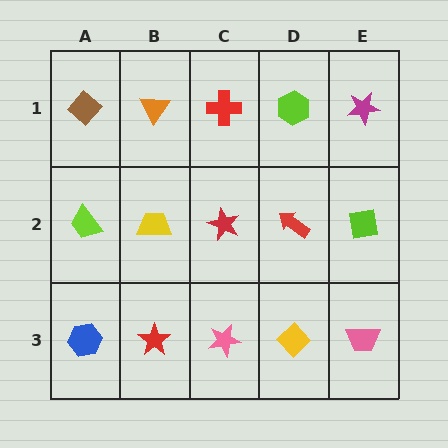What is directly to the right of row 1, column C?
A lime hexagon.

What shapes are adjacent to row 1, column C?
A red star (row 2, column C), an orange triangle (row 1, column B), a lime hexagon (row 1, column D).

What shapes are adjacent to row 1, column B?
A yellow trapezoid (row 2, column B), a brown diamond (row 1, column A), a red cross (row 1, column C).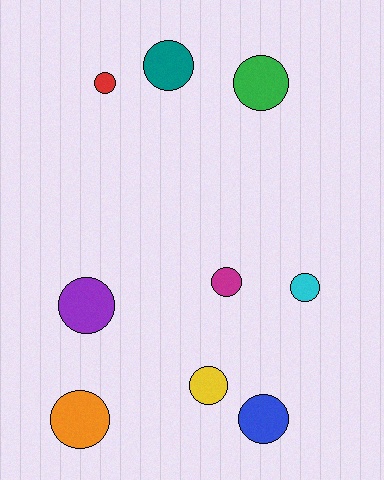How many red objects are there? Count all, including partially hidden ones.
There is 1 red object.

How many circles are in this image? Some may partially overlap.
There are 9 circles.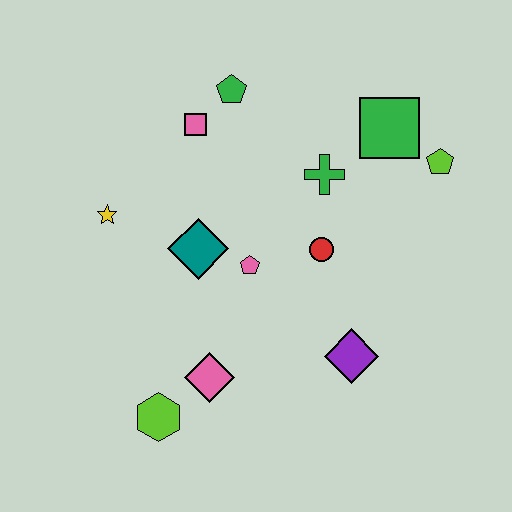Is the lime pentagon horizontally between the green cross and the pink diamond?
No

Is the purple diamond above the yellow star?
No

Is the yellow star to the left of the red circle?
Yes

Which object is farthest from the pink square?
The lime hexagon is farthest from the pink square.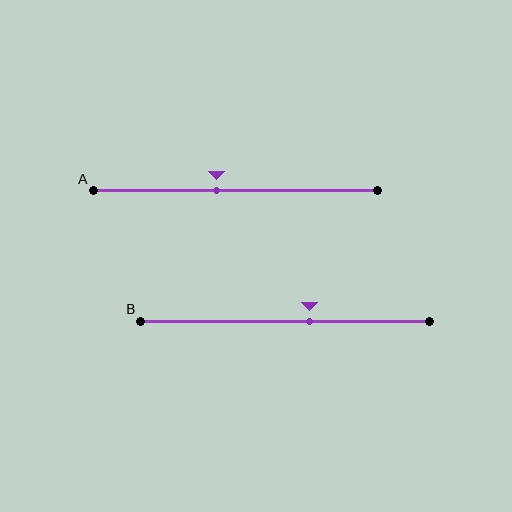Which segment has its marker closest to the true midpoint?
Segment A has its marker closest to the true midpoint.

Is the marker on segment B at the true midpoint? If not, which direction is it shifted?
No, the marker on segment B is shifted to the right by about 9% of the segment length.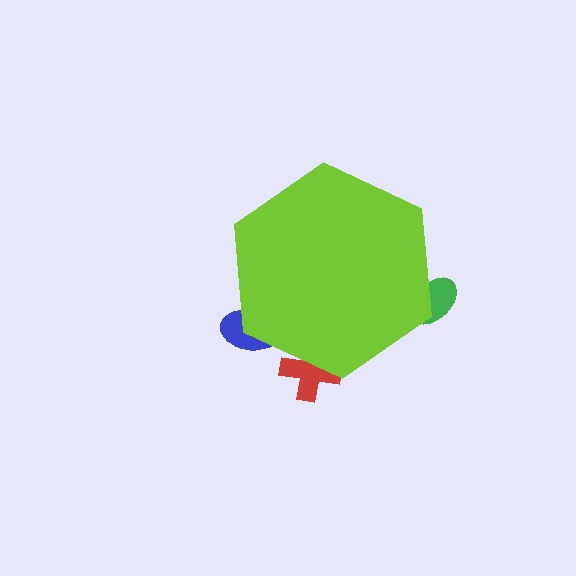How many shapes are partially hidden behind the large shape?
3 shapes are partially hidden.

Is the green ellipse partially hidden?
Yes, the green ellipse is partially hidden behind the lime hexagon.